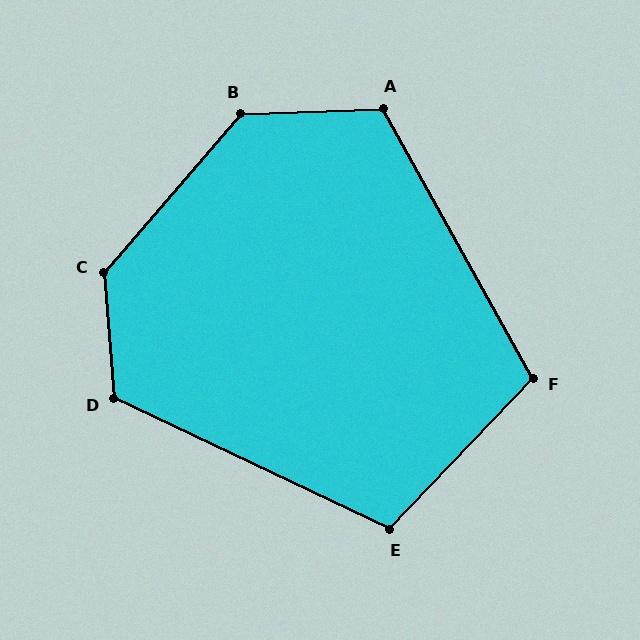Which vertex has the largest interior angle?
C, at approximately 135 degrees.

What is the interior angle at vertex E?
Approximately 108 degrees (obtuse).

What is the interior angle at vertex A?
Approximately 117 degrees (obtuse).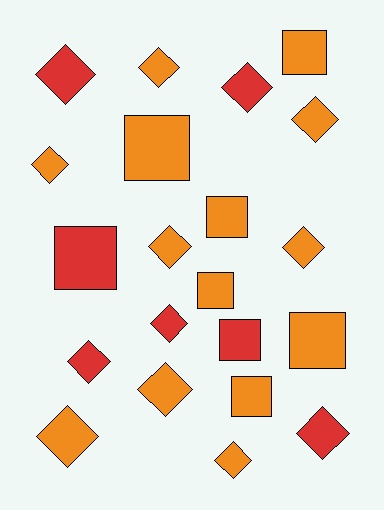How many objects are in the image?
There are 21 objects.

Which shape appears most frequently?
Diamond, with 13 objects.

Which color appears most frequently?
Orange, with 14 objects.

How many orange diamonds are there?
There are 8 orange diamonds.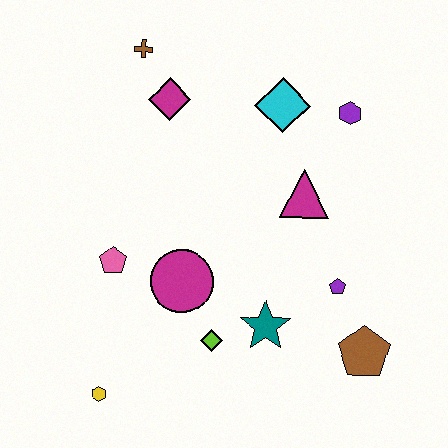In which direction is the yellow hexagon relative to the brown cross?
The yellow hexagon is below the brown cross.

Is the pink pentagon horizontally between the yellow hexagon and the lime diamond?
Yes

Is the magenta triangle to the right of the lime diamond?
Yes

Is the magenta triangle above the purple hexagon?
No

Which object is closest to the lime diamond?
The teal star is closest to the lime diamond.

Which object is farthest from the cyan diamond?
The yellow hexagon is farthest from the cyan diamond.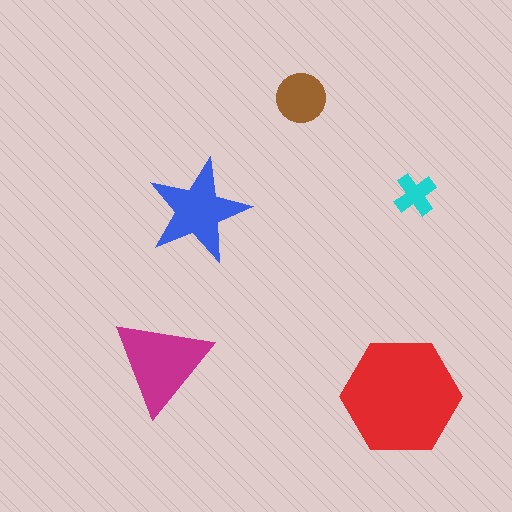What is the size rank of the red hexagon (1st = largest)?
1st.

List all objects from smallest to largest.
The cyan cross, the brown circle, the blue star, the magenta triangle, the red hexagon.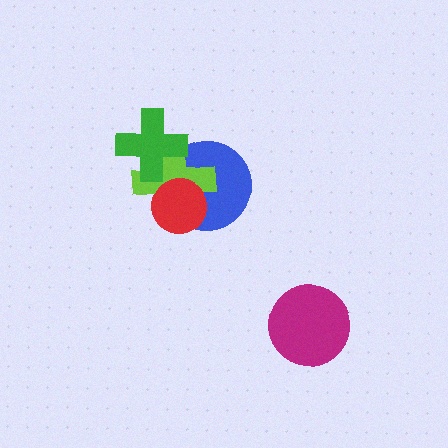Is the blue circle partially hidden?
Yes, it is partially covered by another shape.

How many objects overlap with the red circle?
2 objects overlap with the red circle.